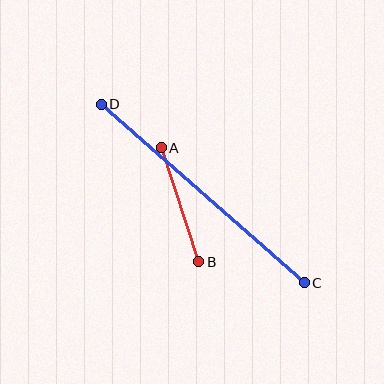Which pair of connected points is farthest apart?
Points C and D are farthest apart.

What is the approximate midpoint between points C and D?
The midpoint is at approximately (203, 193) pixels.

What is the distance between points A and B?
The distance is approximately 120 pixels.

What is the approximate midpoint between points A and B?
The midpoint is at approximately (180, 205) pixels.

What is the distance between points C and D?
The distance is approximately 270 pixels.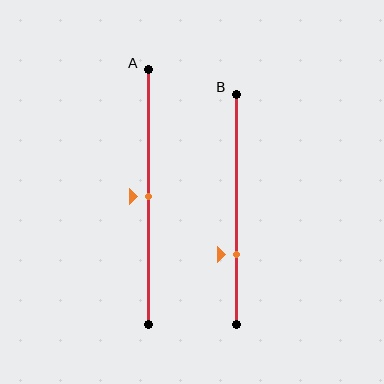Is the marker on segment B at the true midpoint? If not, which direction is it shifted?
No, the marker on segment B is shifted downward by about 20% of the segment length.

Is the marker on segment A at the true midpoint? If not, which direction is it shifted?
Yes, the marker on segment A is at the true midpoint.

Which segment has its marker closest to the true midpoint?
Segment A has its marker closest to the true midpoint.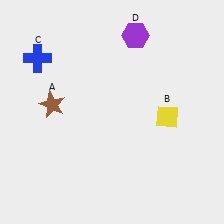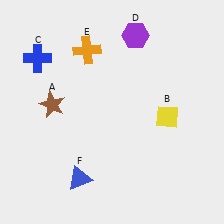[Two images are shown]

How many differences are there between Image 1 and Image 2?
There are 2 differences between the two images.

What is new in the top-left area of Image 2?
An orange cross (E) was added in the top-left area of Image 2.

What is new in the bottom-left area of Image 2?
A blue triangle (F) was added in the bottom-left area of Image 2.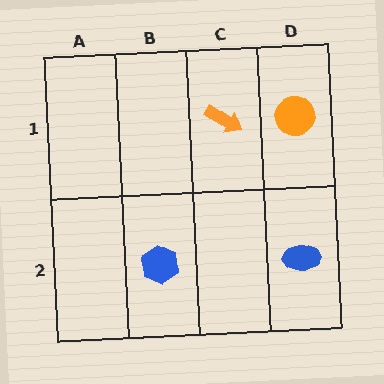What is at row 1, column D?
An orange circle.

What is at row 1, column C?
An orange arrow.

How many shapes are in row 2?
2 shapes.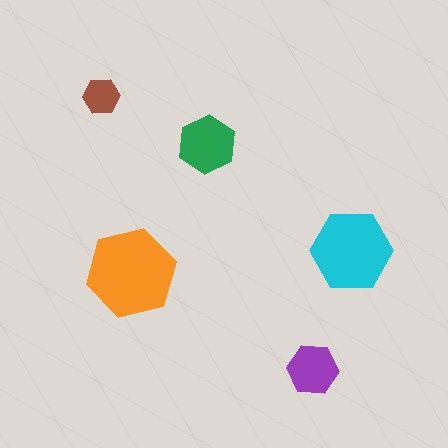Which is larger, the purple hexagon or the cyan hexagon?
The cyan one.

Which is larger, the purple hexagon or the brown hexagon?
The purple one.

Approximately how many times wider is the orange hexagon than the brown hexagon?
About 2.5 times wider.